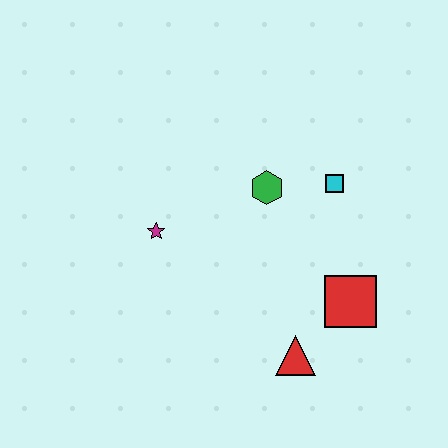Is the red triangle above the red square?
No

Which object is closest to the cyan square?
The green hexagon is closest to the cyan square.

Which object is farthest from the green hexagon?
The red triangle is farthest from the green hexagon.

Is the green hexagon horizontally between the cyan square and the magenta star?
Yes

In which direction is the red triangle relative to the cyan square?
The red triangle is below the cyan square.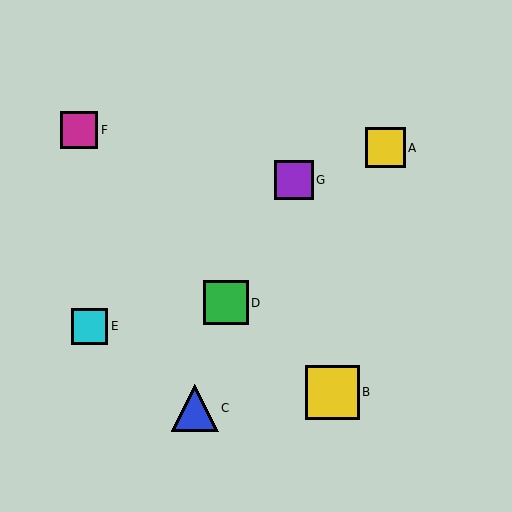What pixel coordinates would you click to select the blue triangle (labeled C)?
Click at (195, 408) to select the blue triangle C.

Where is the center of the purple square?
The center of the purple square is at (294, 180).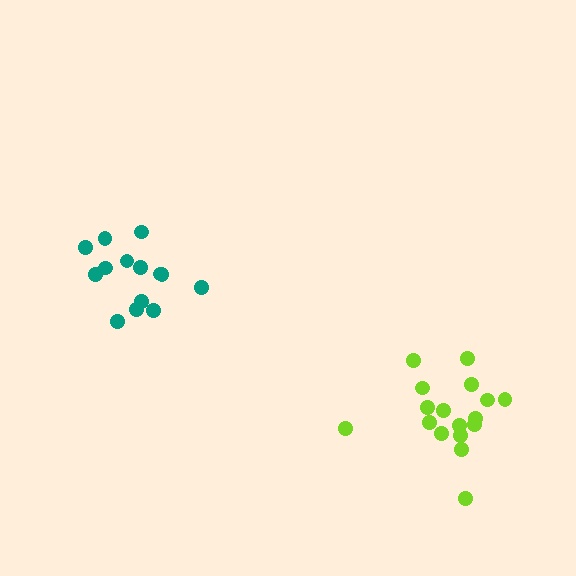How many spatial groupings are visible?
There are 2 spatial groupings.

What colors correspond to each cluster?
The clusters are colored: lime, teal.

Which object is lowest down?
The lime cluster is bottommost.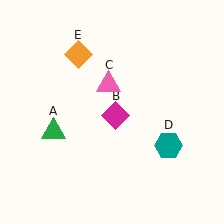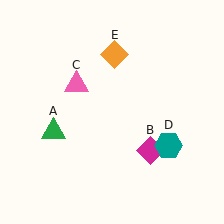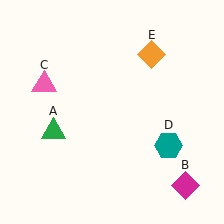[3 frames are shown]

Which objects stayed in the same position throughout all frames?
Green triangle (object A) and teal hexagon (object D) remained stationary.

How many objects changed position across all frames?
3 objects changed position: magenta diamond (object B), pink triangle (object C), orange diamond (object E).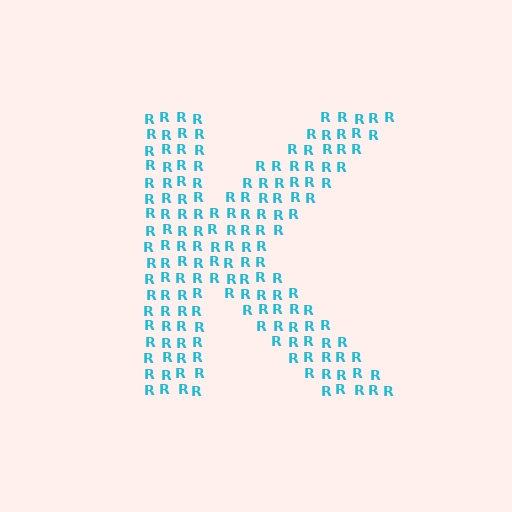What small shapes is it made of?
It is made of small letter R's.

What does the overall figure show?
The overall figure shows the letter K.